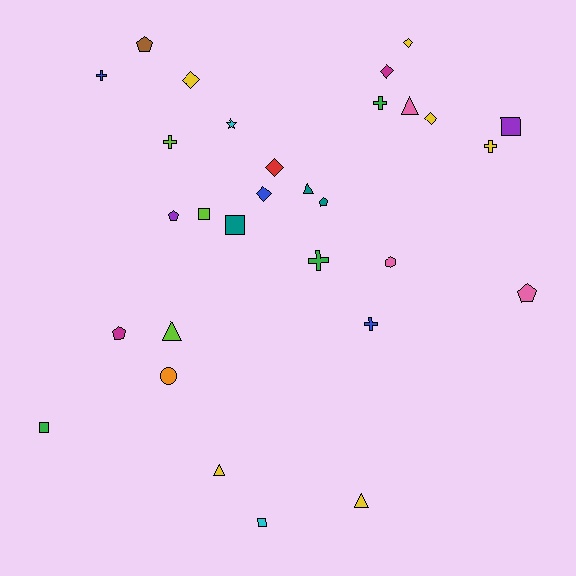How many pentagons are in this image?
There are 5 pentagons.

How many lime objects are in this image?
There are 3 lime objects.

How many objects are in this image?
There are 30 objects.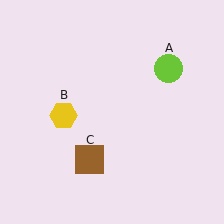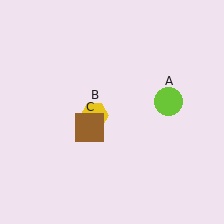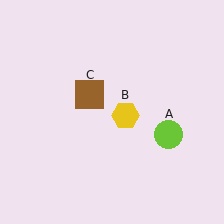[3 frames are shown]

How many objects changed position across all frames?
3 objects changed position: lime circle (object A), yellow hexagon (object B), brown square (object C).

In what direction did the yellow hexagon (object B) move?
The yellow hexagon (object B) moved right.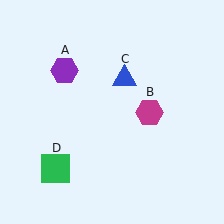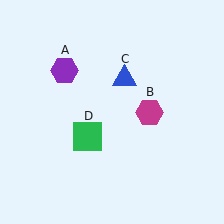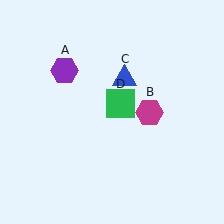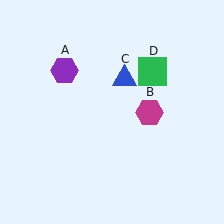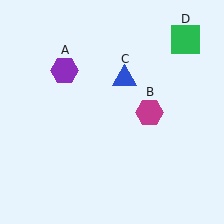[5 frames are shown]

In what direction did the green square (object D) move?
The green square (object D) moved up and to the right.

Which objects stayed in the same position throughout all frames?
Purple hexagon (object A) and magenta hexagon (object B) and blue triangle (object C) remained stationary.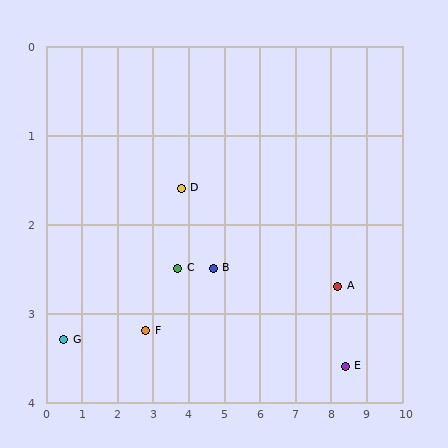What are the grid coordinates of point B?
Point B is at approximately (4.7, 2.5).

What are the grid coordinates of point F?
Point F is at approximately (2.8, 3.2).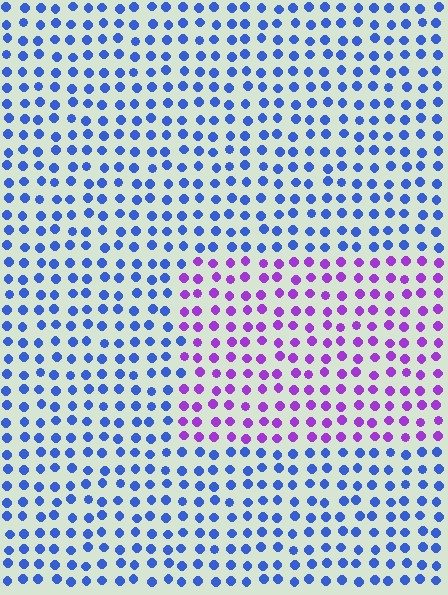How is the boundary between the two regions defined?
The boundary is defined purely by a slight shift in hue (about 57 degrees). Spacing, size, and orientation are identical on both sides.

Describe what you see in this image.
The image is filled with small blue elements in a uniform arrangement. A rectangle-shaped region is visible where the elements are tinted to a slightly different hue, forming a subtle color boundary.